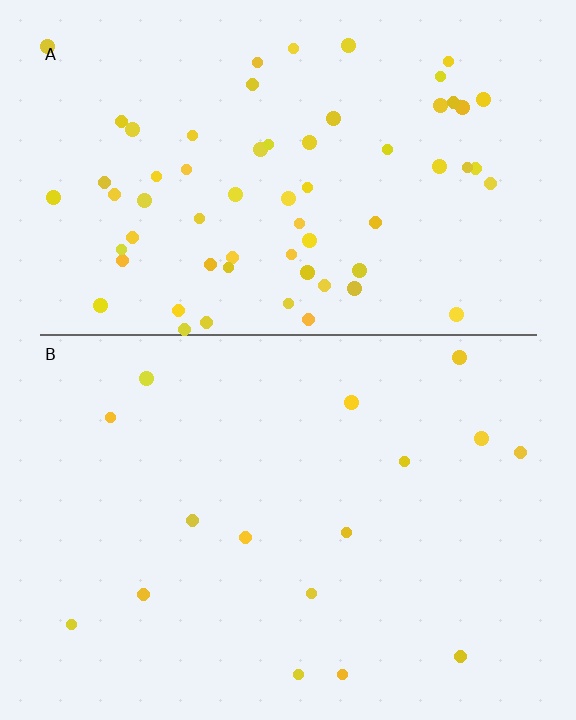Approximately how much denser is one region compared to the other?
Approximately 4.0× — region A over region B.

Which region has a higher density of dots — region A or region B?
A (the top).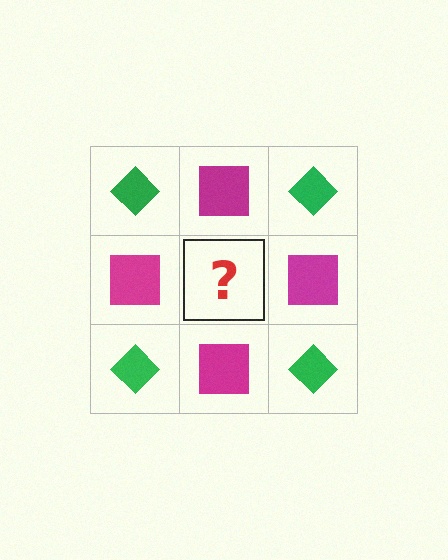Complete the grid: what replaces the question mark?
The question mark should be replaced with a green diamond.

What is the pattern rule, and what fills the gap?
The rule is that it alternates green diamond and magenta square in a checkerboard pattern. The gap should be filled with a green diamond.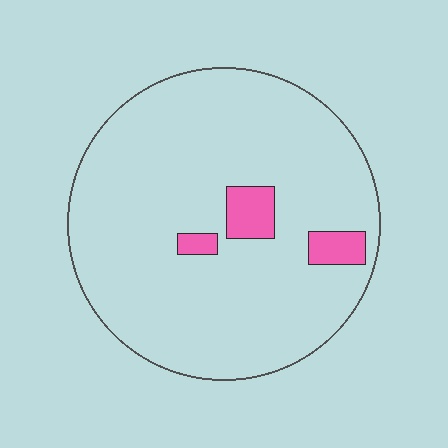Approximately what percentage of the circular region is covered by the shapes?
Approximately 5%.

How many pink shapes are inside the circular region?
3.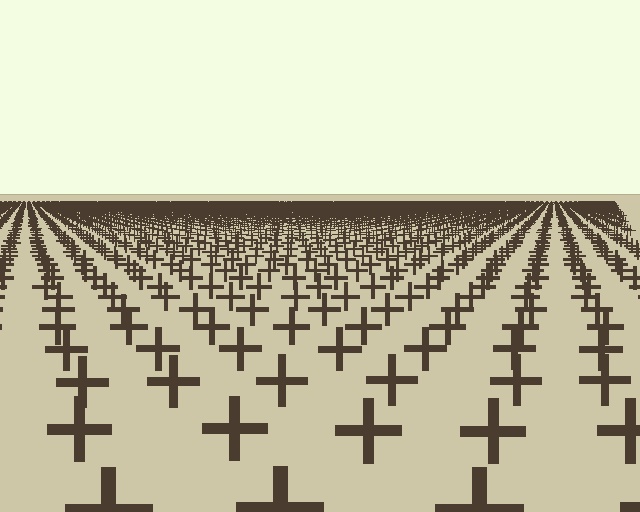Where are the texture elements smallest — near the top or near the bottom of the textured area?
Near the top.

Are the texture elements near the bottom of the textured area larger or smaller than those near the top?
Larger. Near the bottom, elements are closer to the viewer and appear at a bigger on-screen size.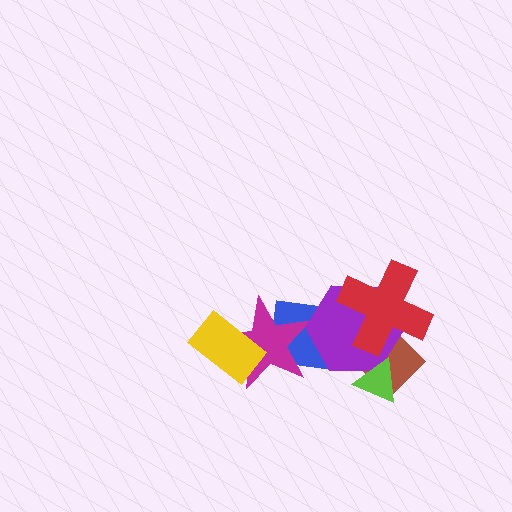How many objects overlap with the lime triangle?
2 objects overlap with the lime triangle.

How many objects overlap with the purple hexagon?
4 objects overlap with the purple hexagon.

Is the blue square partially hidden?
Yes, it is partially covered by another shape.